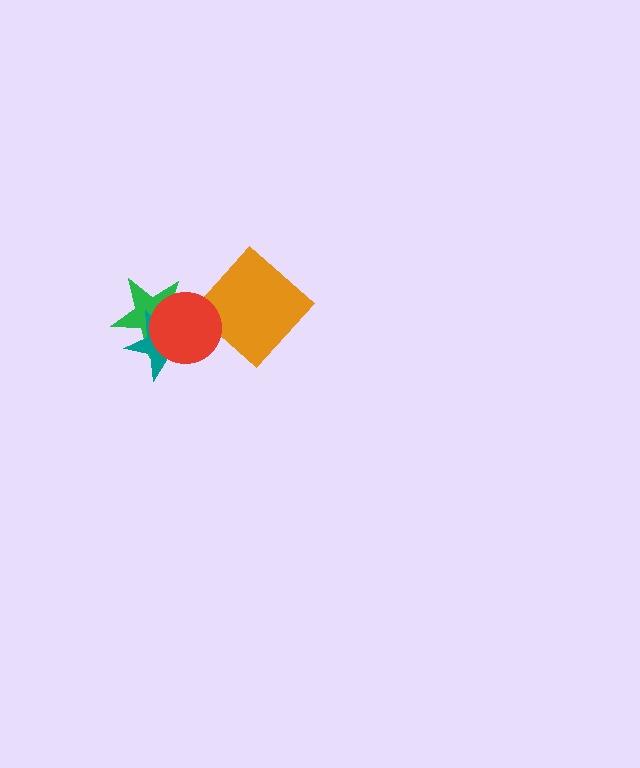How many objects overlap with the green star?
2 objects overlap with the green star.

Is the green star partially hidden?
Yes, it is partially covered by another shape.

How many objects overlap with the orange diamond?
1 object overlaps with the orange diamond.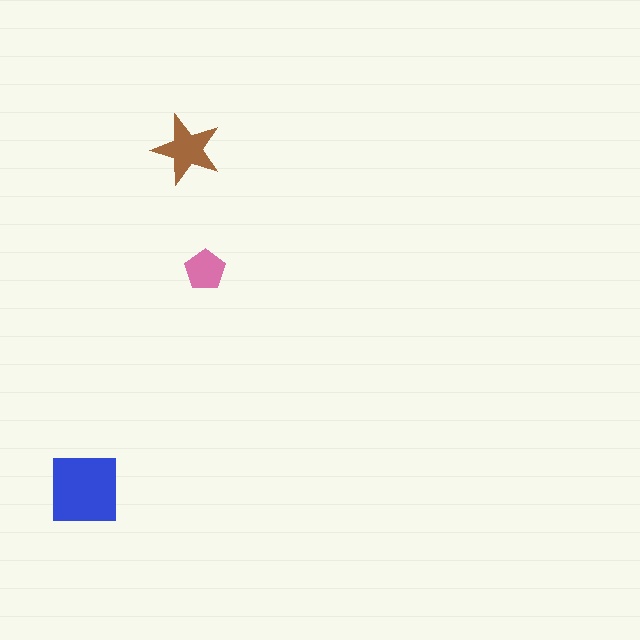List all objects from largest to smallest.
The blue square, the brown star, the pink pentagon.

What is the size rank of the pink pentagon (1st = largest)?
3rd.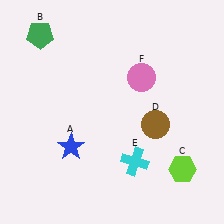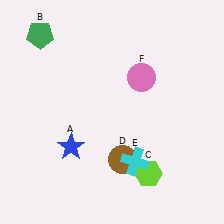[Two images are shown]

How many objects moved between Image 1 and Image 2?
2 objects moved between the two images.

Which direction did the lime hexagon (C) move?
The lime hexagon (C) moved left.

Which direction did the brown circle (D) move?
The brown circle (D) moved down.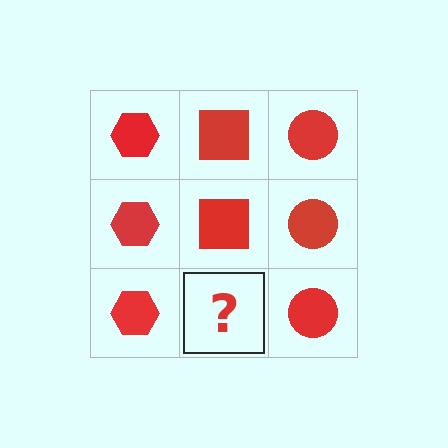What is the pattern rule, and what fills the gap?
The rule is that each column has a consistent shape. The gap should be filled with a red square.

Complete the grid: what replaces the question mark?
The question mark should be replaced with a red square.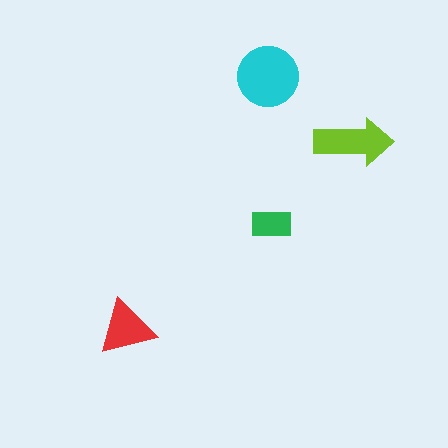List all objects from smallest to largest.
The green rectangle, the red triangle, the lime arrow, the cyan circle.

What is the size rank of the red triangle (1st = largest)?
3rd.